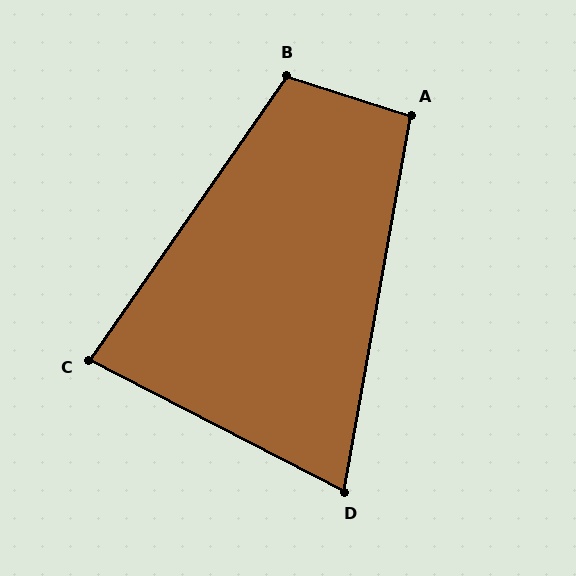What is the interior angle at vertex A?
Approximately 98 degrees (obtuse).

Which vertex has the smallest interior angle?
D, at approximately 73 degrees.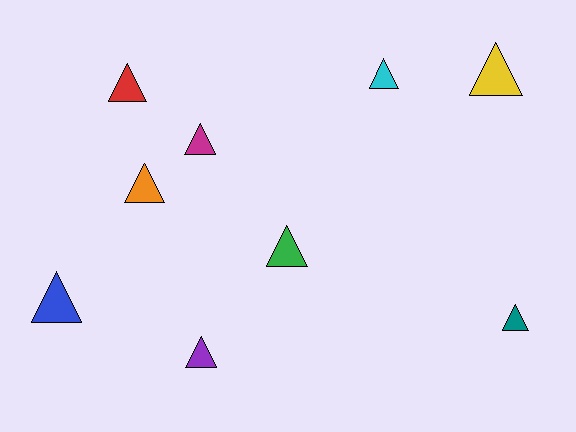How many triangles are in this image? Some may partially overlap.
There are 9 triangles.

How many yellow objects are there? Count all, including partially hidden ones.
There is 1 yellow object.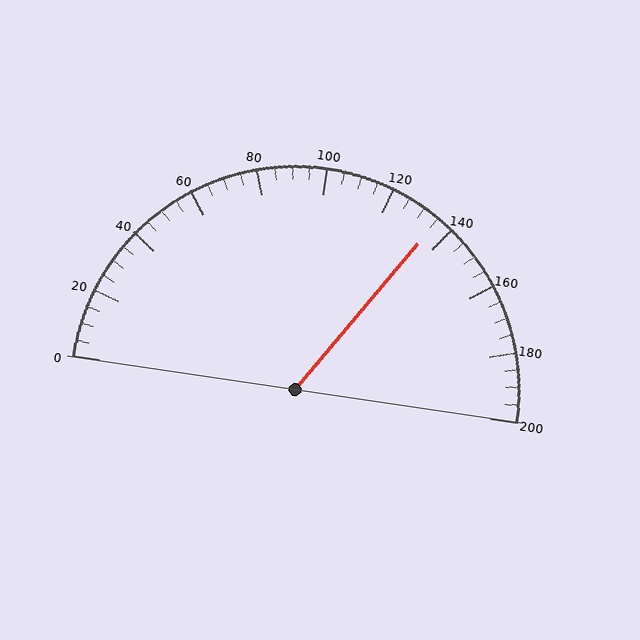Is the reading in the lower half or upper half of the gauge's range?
The reading is in the upper half of the range (0 to 200).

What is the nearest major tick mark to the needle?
The nearest major tick mark is 140.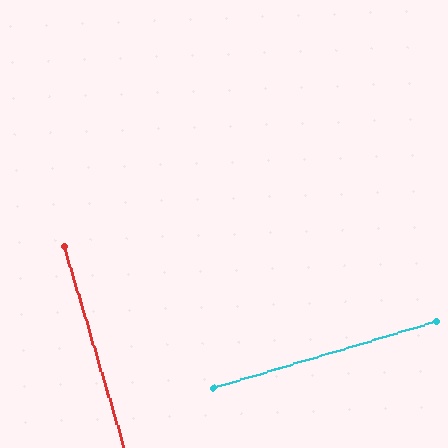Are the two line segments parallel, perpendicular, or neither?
Perpendicular — they meet at approximately 90°.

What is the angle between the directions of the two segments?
Approximately 90 degrees.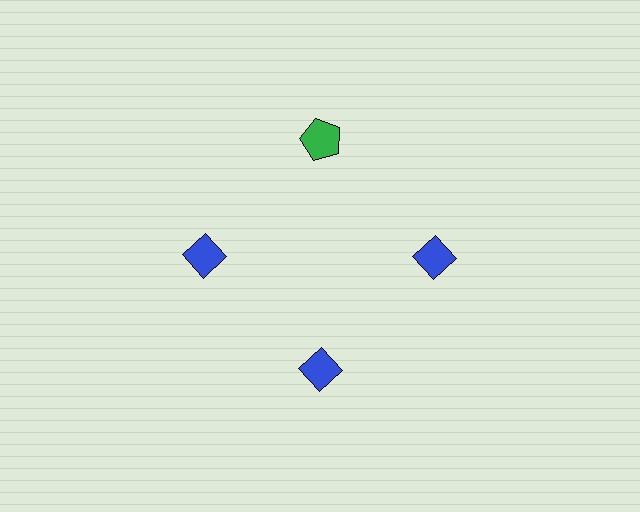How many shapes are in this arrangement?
There are 4 shapes arranged in a ring pattern.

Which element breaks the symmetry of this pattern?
The green pentagon at roughly the 12 o'clock position breaks the symmetry. All other shapes are blue diamonds.